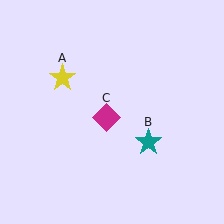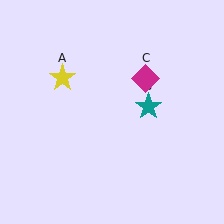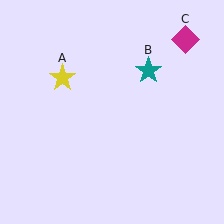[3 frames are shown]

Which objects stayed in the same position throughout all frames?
Yellow star (object A) remained stationary.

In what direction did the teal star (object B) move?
The teal star (object B) moved up.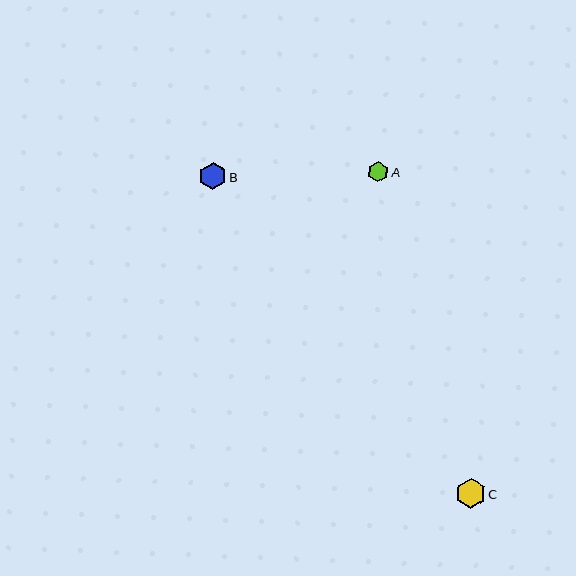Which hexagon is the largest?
Hexagon C is the largest with a size of approximately 30 pixels.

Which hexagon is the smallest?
Hexagon A is the smallest with a size of approximately 21 pixels.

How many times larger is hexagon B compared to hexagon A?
Hexagon B is approximately 1.3 times the size of hexagon A.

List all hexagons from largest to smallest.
From largest to smallest: C, B, A.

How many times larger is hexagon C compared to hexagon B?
Hexagon C is approximately 1.1 times the size of hexagon B.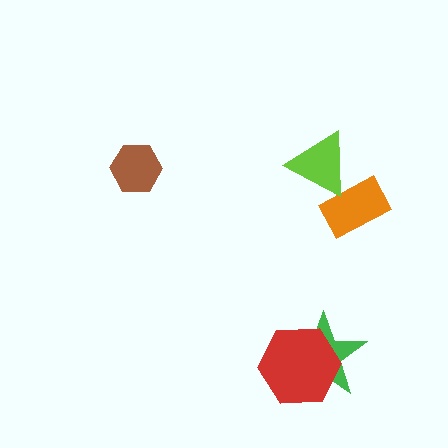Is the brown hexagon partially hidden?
No, no other shape covers it.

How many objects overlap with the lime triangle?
1 object overlaps with the lime triangle.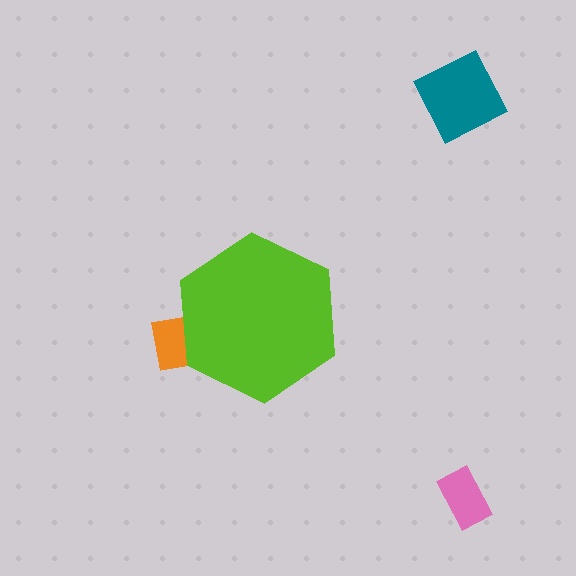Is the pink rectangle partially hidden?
No, the pink rectangle is fully visible.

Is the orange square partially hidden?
Yes, the orange square is partially hidden behind the lime hexagon.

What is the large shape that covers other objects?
A lime hexagon.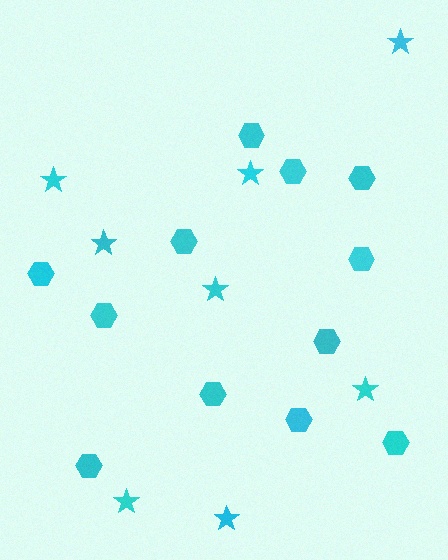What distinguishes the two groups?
There are 2 groups: one group of hexagons (12) and one group of stars (8).